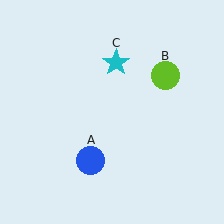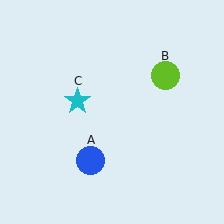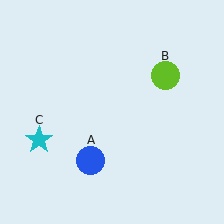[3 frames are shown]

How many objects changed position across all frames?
1 object changed position: cyan star (object C).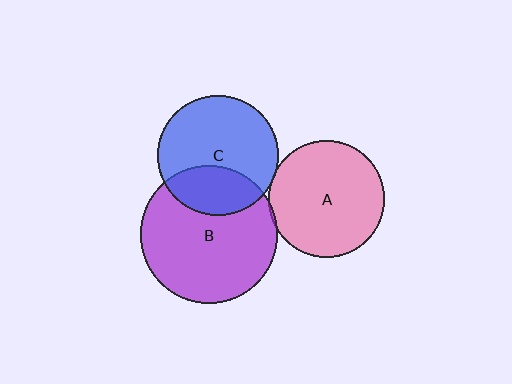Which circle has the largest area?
Circle B (purple).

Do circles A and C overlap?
Yes.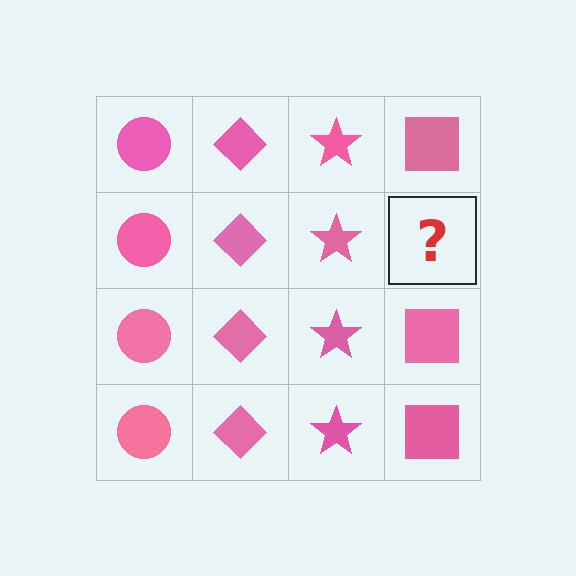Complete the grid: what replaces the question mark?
The question mark should be replaced with a pink square.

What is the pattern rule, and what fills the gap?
The rule is that each column has a consistent shape. The gap should be filled with a pink square.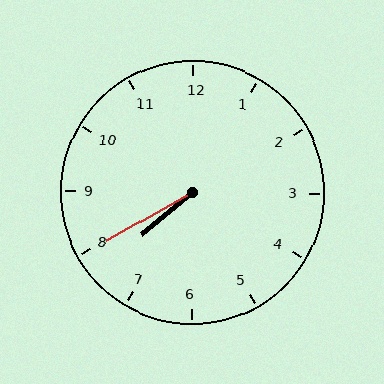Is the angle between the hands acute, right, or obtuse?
It is acute.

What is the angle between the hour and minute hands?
Approximately 10 degrees.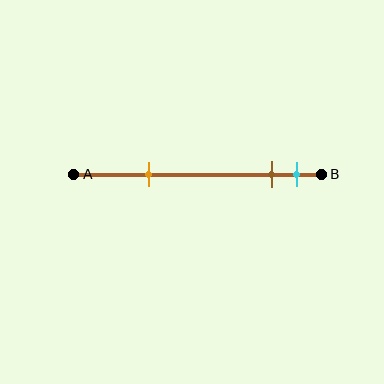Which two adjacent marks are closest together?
The brown and cyan marks are the closest adjacent pair.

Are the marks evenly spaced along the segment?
No, the marks are not evenly spaced.